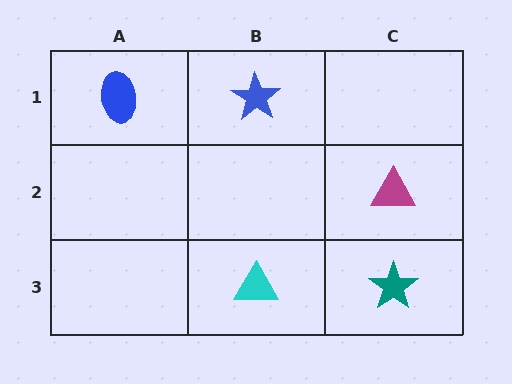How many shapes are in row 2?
1 shape.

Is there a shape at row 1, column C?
No, that cell is empty.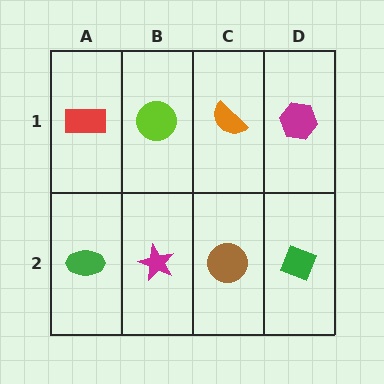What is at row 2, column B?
A magenta star.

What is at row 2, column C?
A brown circle.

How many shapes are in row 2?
4 shapes.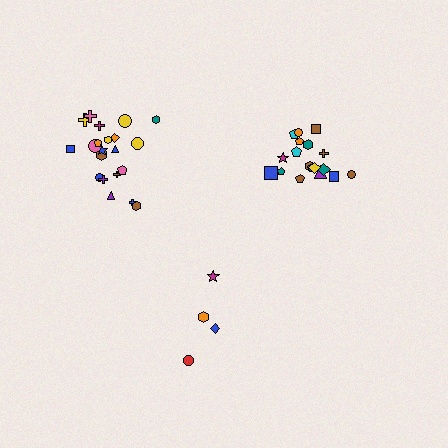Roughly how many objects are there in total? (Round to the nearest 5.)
Roughly 45 objects in total.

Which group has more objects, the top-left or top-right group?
The top-left group.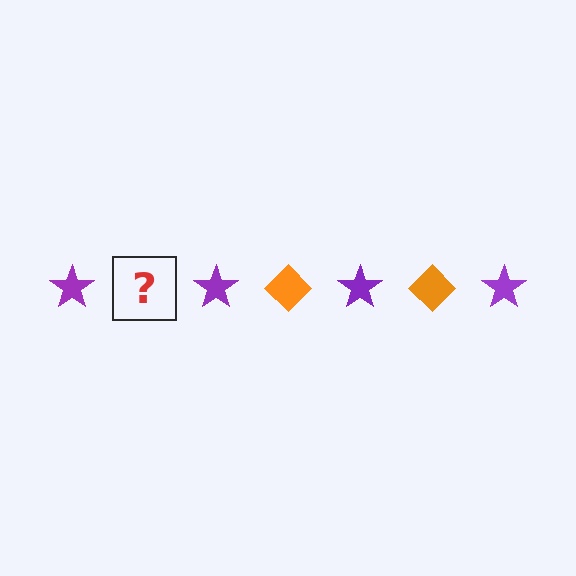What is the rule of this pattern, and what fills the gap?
The rule is that the pattern alternates between purple star and orange diamond. The gap should be filled with an orange diamond.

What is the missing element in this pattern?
The missing element is an orange diamond.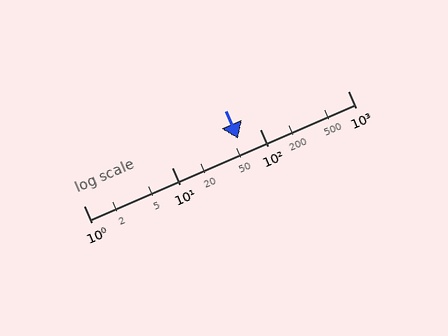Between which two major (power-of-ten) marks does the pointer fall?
The pointer is between 10 and 100.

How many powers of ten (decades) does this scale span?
The scale spans 3 decades, from 1 to 1000.